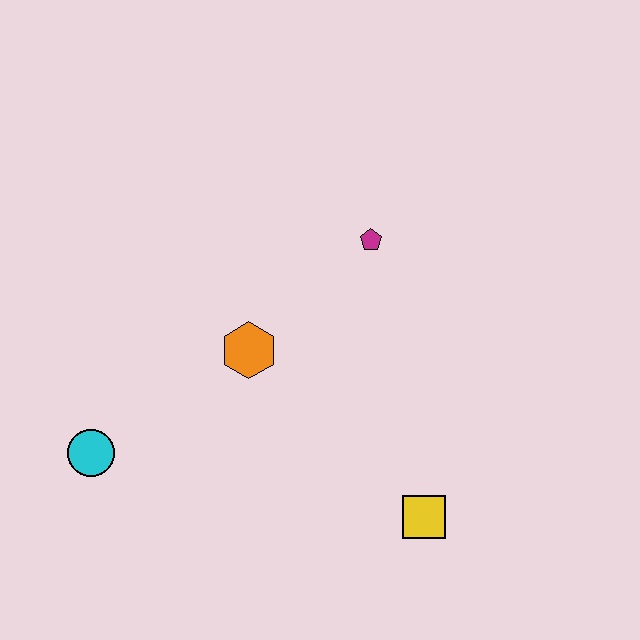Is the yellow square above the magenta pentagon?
No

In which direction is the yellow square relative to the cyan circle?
The yellow square is to the right of the cyan circle.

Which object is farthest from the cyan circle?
The magenta pentagon is farthest from the cyan circle.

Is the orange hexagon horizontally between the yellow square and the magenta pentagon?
No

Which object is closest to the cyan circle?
The orange hexagon is closest to the cyan circle.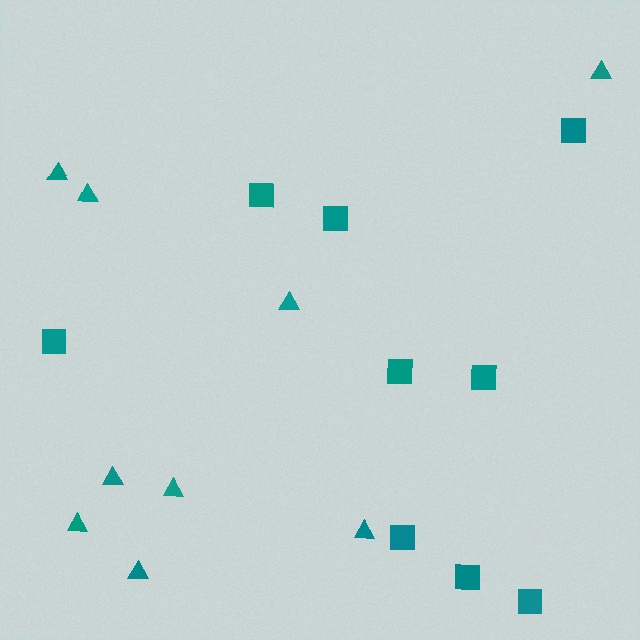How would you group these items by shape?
There are 2 groups: one group of triangles (9) and one group of squares (9).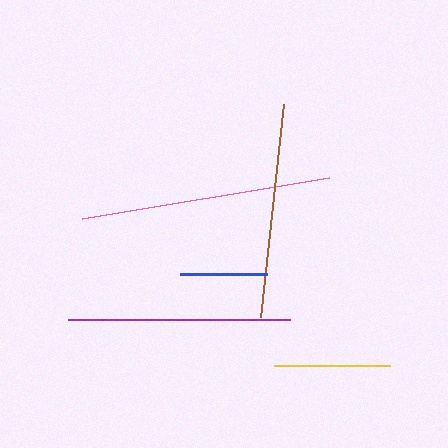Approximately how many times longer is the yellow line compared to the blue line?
The yellow line is approximately 1.3 times the length of the blue line.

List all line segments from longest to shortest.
From longest to shortest: pink, purple, brown, yellow, blue.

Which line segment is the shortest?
The blue line is the shortest at approximately 87 pixels.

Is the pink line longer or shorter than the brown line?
The pink line is longer than the brown line.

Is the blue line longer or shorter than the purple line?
The purple line is longer than the blue line.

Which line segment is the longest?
The pink line is the longest at approximately 249 pixels.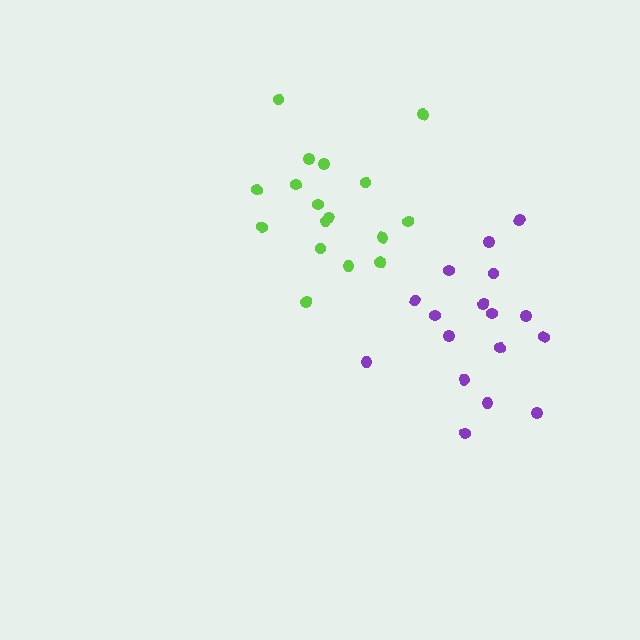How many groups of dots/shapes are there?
There are 2 groups.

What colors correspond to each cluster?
The clusters are colored: purple, lime.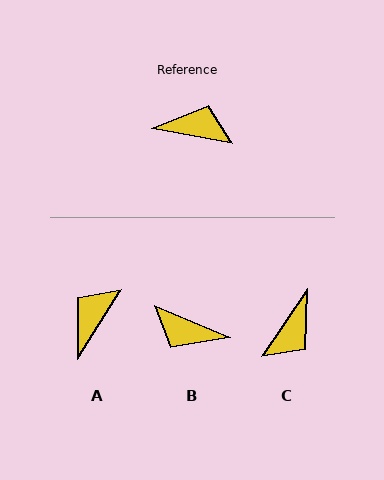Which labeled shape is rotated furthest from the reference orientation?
B, about 168 degrees away.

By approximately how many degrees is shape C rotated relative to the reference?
Approximately 114 degrees clockwise.